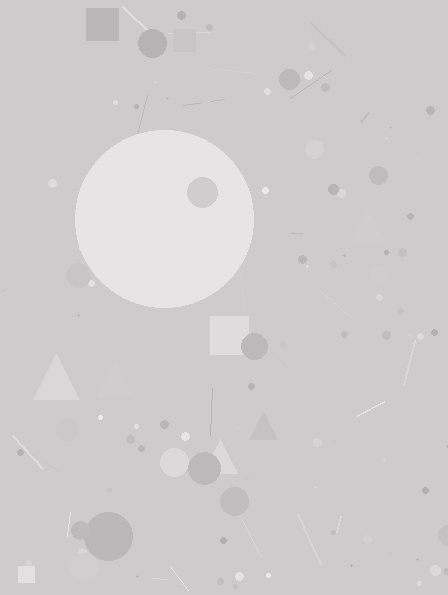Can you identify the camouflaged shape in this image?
The camouflaged shape is a circle.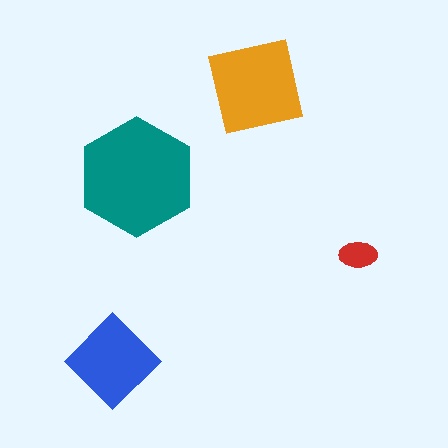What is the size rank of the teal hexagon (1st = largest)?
1st.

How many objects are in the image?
There are 4 objects in the image.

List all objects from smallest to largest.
The red ellipse, the blue diamond, the orange square, the teal hexagon.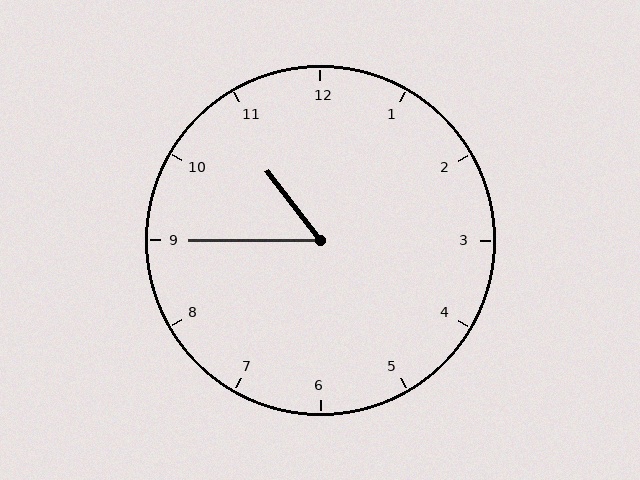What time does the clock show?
10:45.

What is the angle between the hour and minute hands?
Approximately 52 degrees.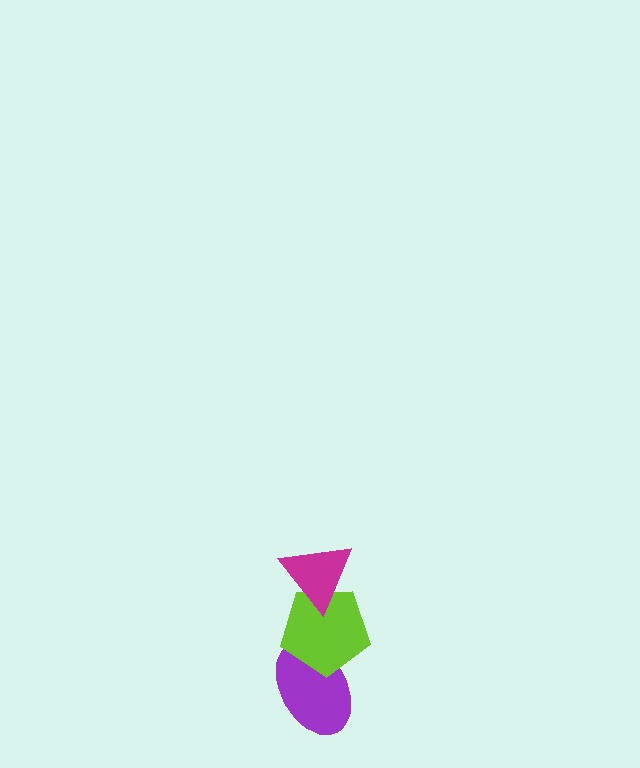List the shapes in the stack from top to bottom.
From top to bottom: the magenta triangle, the lime pentagon, the purple ellipse.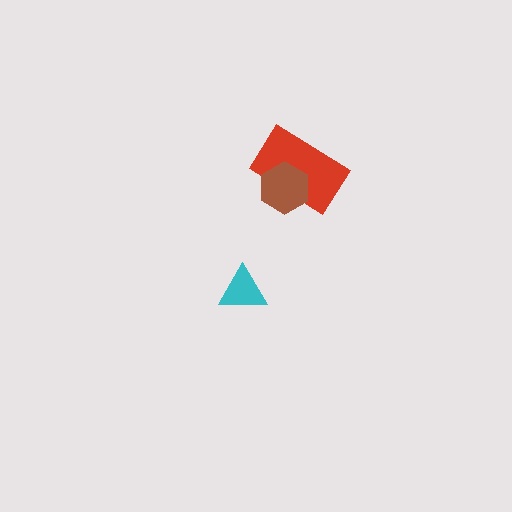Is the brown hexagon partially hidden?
No, no other shape covers it.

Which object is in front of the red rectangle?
The brown hexagon is in front of the red rectangle.